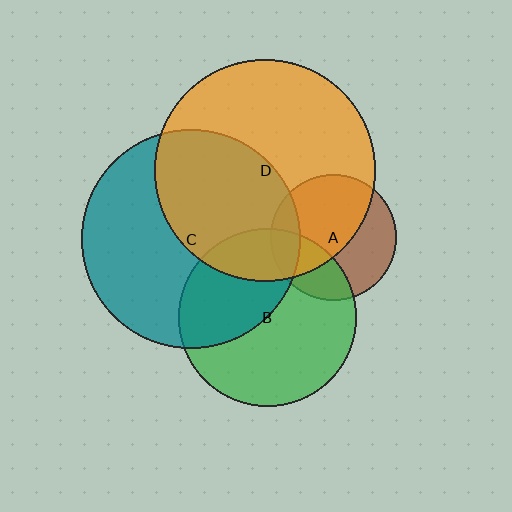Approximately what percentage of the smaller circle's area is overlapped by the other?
Approximately 40%.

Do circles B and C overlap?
Yes.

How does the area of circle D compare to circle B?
Approximately 1.5 times.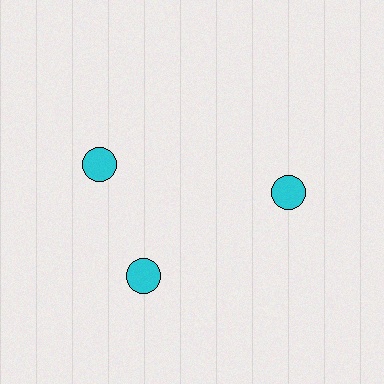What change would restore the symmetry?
The symmetry would be restored by rotating it back into even spacing with its neighbors so that all 3 circles sit at equal angles and equal distance from the center.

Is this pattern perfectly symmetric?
No. The 3 cyan circles are arranged in a ring, but one element near the 11 o'clock position is rotated out of alignment along the ring, breaking the 3-fold rotational symmetry.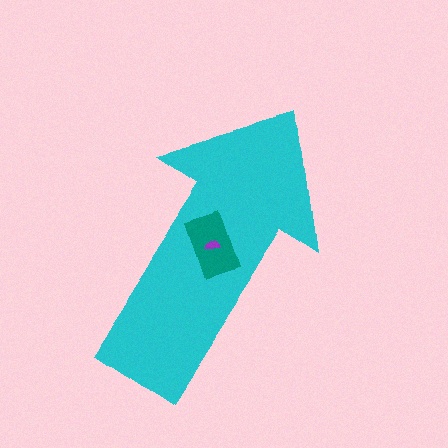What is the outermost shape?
The cyan arrow.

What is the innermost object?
The purple semicircle.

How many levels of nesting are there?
3.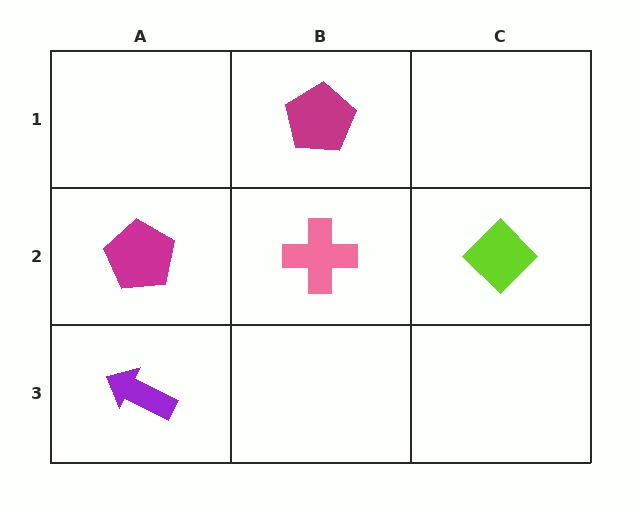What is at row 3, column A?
A purple arrow.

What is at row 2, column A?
A magenta pentagon.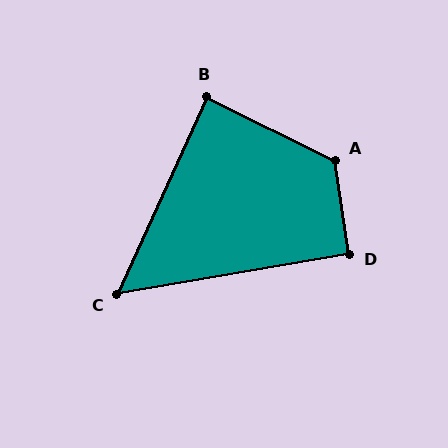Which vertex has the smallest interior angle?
C, at approximately 56 degrees.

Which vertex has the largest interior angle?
A, at approximately 124 degrees.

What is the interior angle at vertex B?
Approximately 88 degrees (approximately right).